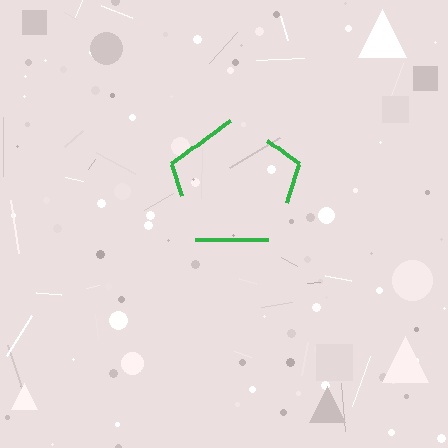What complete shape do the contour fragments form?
The contour fragments form a pentagon.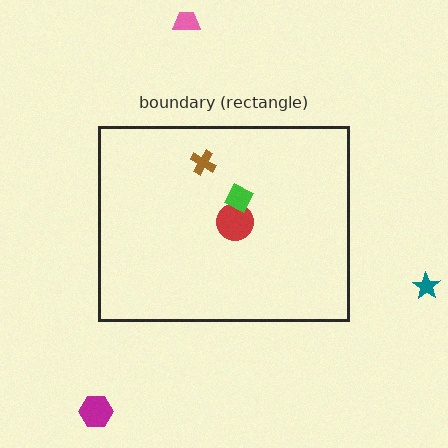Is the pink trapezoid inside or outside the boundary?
Outside.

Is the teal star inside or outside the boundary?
Outside.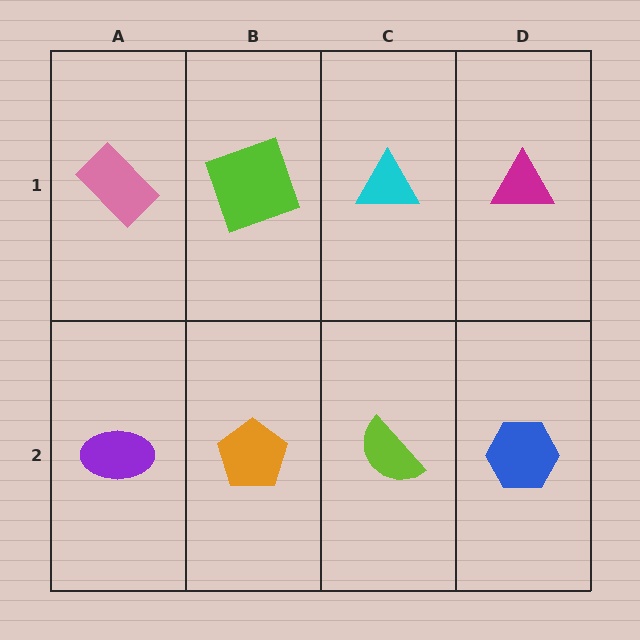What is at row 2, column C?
A lime semicircle.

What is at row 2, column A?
A purple ellipse.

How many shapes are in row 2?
4 shapes.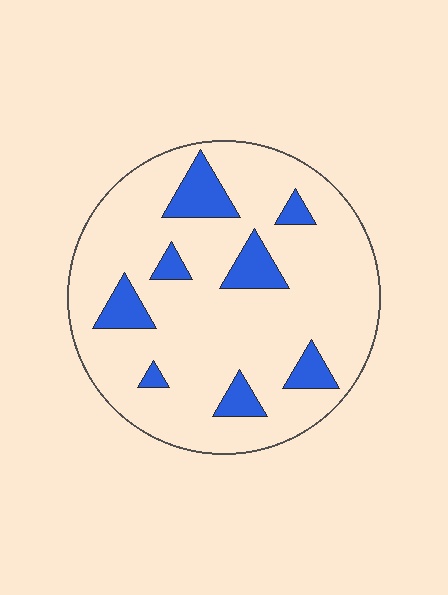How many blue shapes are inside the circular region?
8.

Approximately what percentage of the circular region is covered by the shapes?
Approximately 15%.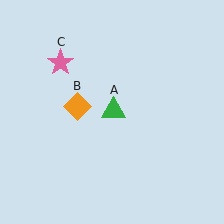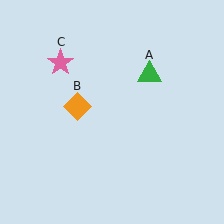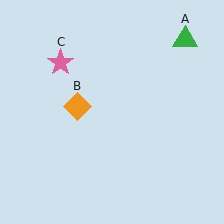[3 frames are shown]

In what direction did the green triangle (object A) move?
The green triangle (object A) moved up and to the right.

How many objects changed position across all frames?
1 object changed position: green triangle (object A).